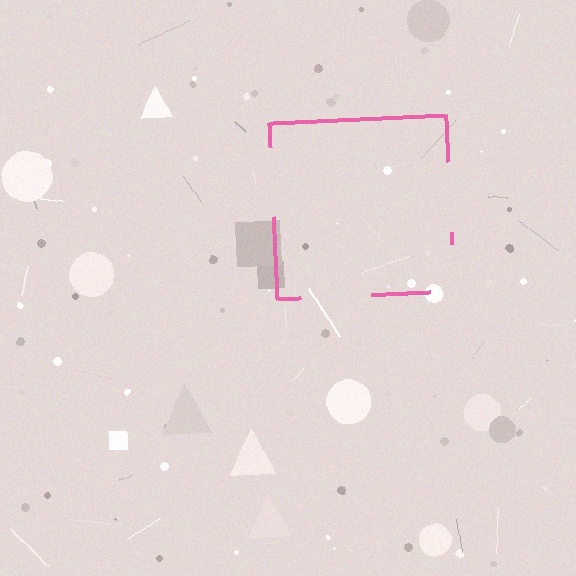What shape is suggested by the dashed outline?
The dashed outline suggests a square.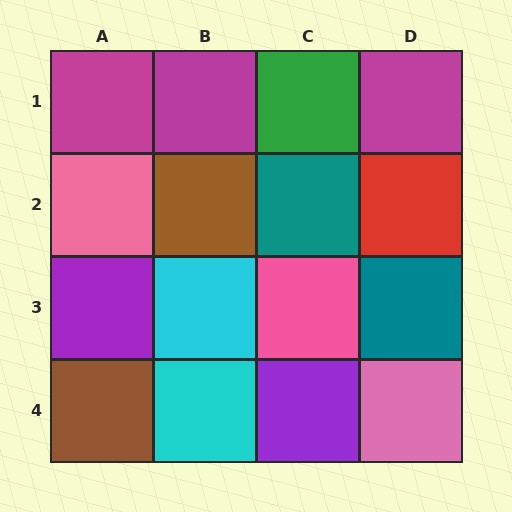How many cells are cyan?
2 cells are cyan.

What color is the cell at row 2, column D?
Red.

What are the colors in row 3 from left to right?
Purple, cyan, pink, teal.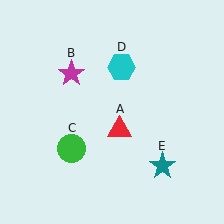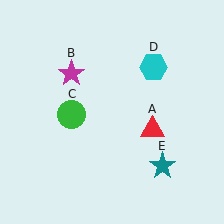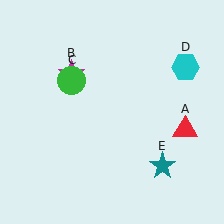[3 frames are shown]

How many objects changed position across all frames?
3 objects changed position: red triangle (object A), green circle (object C), cyan hexagon (object D).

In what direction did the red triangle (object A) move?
The red triangle (object A) moved right.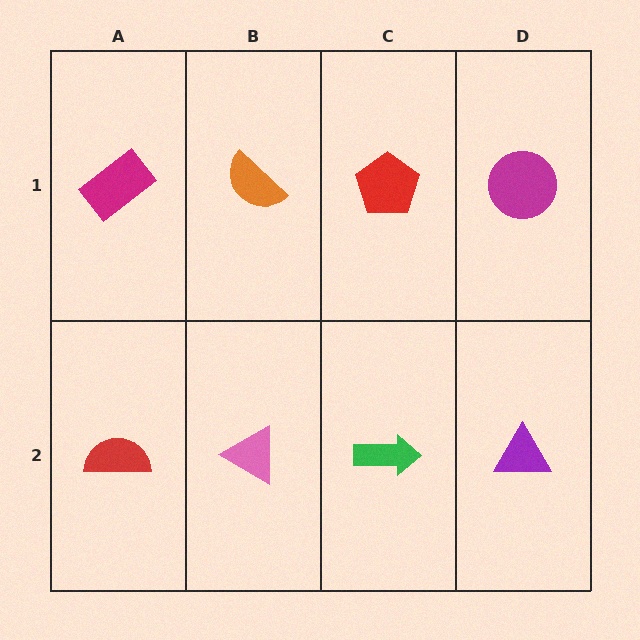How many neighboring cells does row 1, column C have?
3.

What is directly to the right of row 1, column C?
A magenta circle.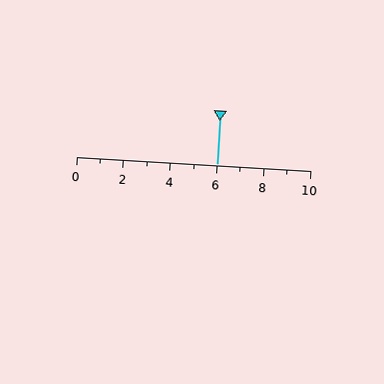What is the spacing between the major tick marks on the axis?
The major ticks are spaced 2 apart.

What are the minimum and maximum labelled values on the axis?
The axis runs from 0 to 10.